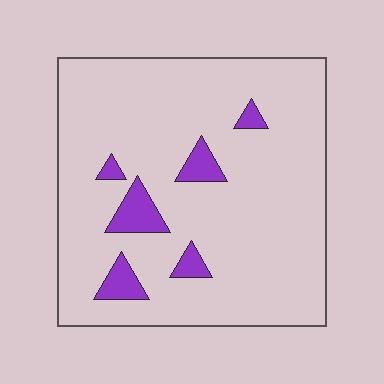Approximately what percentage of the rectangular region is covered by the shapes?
Approximately 10%.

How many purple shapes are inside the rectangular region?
6.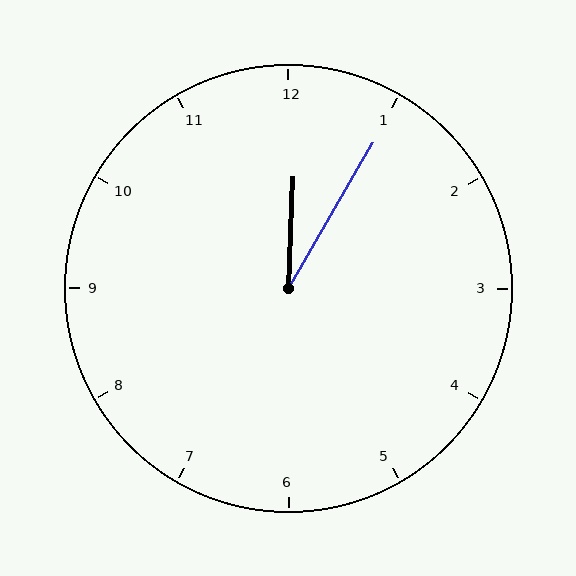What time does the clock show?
12:05.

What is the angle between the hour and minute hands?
Approximately 28 degrees.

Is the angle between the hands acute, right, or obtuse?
It is acute.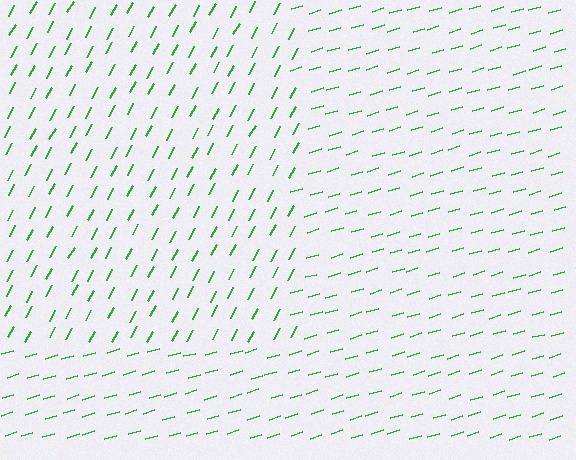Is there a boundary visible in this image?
Yes, there is a texture boundary formed by a change in line orientation.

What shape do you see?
I see a rectangle.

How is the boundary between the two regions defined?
The boundary is defined purely by a change in line orientation (approximately 45 degrees difference). All lines are the same color and thickness.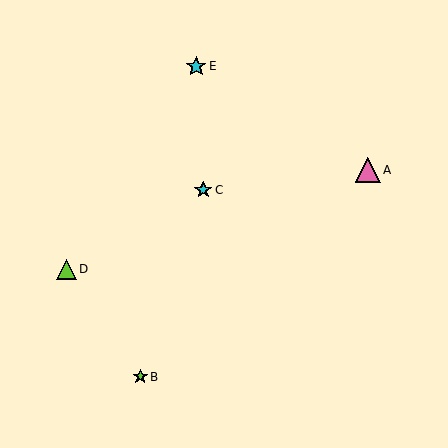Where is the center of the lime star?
The center of the lime star is at (140, 377).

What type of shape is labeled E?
Shape E is a cyan star.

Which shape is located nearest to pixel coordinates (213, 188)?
The cyan star (labeled C) at (203, 190) is nearest to that location.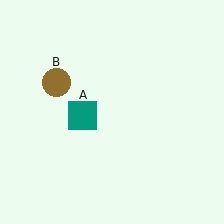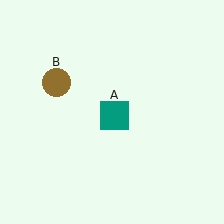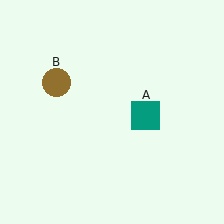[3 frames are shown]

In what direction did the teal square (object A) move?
The teal square (object A) moved right.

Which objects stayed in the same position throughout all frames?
Brown circle (object B) remained stationary.